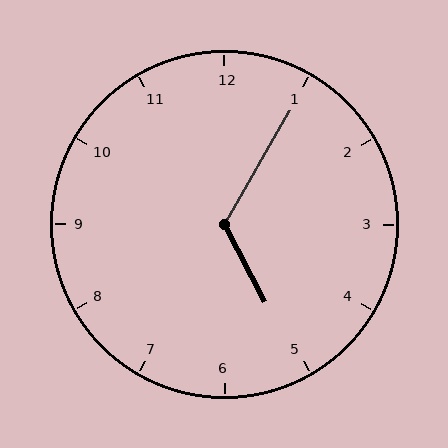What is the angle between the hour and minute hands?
Approximately 122 degrees.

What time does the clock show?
5:05.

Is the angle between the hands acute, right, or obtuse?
It is obtuse.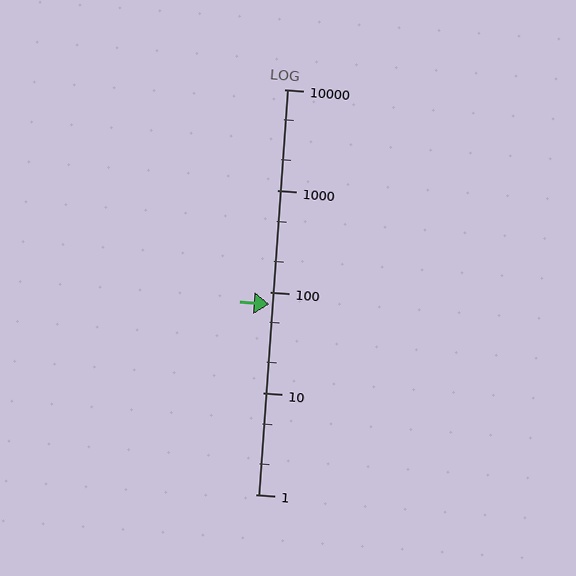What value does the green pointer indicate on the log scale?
The pointer indicates approximately 76.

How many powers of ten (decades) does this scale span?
The scale spans 4 decades, from 1 to 10000.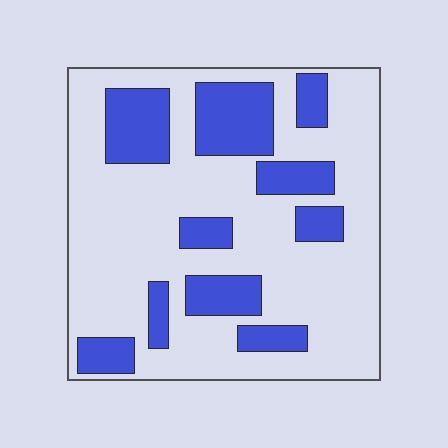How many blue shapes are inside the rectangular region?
10.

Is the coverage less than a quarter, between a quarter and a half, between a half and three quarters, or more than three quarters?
Between a quarter and a half.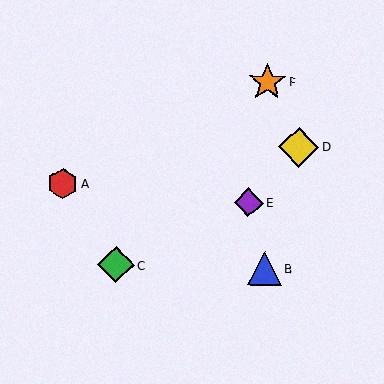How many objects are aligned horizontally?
2 objects (B, C) are aligned horizontally.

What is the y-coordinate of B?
Object B is at y≈268.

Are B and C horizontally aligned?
Yes, both are at y≈268.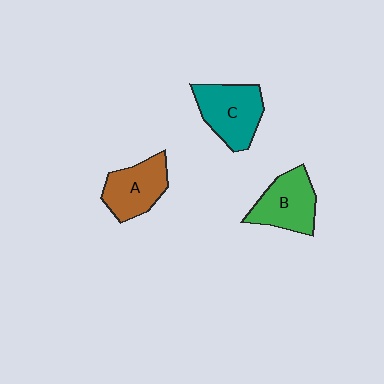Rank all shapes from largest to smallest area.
From largest to smallest: C (teal), B (green), A (brown).